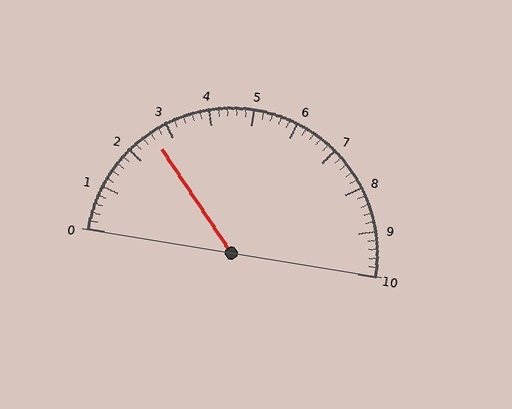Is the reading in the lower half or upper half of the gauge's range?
The reading is in the lower half of the range (0 to 10).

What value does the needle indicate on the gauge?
The needle indicates approximately 2.6.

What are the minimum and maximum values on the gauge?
The gauge ranges from 0 to 10.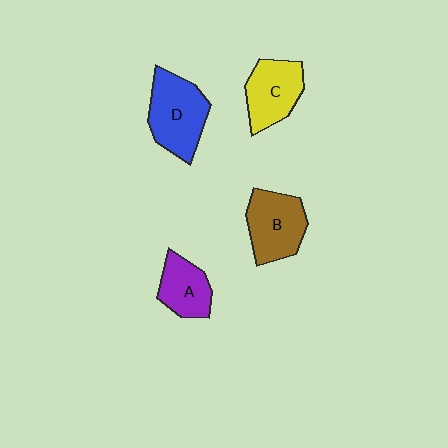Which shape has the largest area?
Shape D (blue).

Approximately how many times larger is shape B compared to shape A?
Approximately 1.4 times.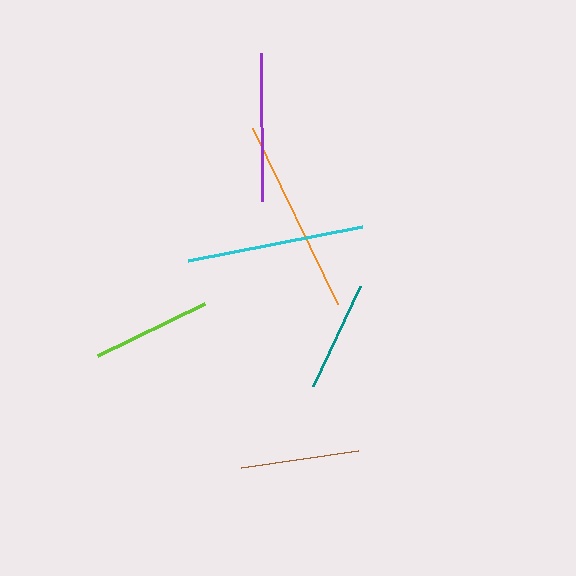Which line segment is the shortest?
The teal line is the shortest at approximately 111 pixels.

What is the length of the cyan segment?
The cyan segment is approximately 178 pixels long.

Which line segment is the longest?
The orange line is the longest at approximately 195 pixels.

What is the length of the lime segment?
The lime segment is approximately 118 pixels long.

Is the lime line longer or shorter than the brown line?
The brown line is longer than the lime line.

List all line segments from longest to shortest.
From longest to shortest: orange, cyan, purple, brown, lime, teal.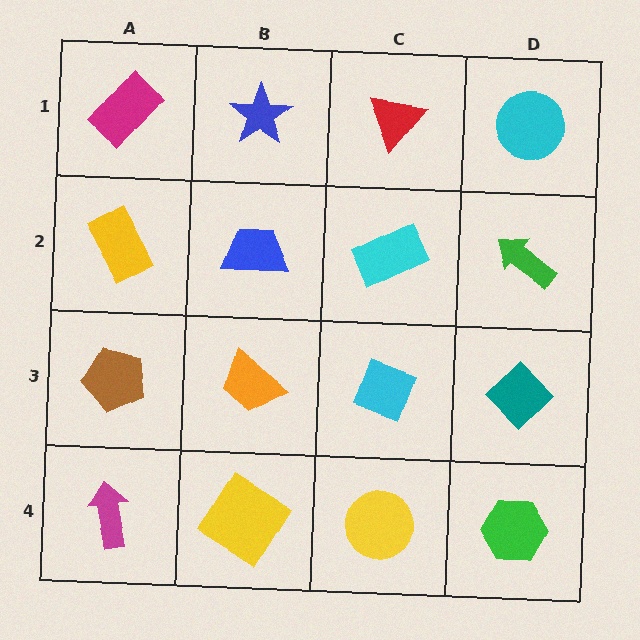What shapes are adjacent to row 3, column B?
A blue trapezoid (row 2, column B), a yellow diamond (row 4, column B), a brown pentagon (row 3, column A), a cyan diamond (row 3, column C).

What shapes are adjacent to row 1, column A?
A yellow rectangle (row 2, column A), a blue star (row 1, column B).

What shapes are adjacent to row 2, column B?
A blue star (row 1, column B), an orange trapezoid (row 3, column B), a yellow rectangle (row 2, column A), a cyan rectangle (row 2, column C).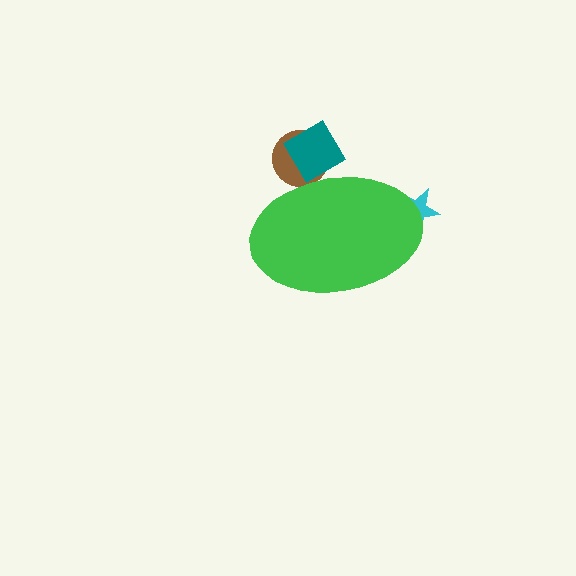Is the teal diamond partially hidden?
Yes, the teal diamond is partially hidden behind the green ellipse.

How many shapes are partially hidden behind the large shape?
3 shapes are partially hidden.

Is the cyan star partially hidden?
Yes, the cyan star is partially hidden behind the green ellipse.